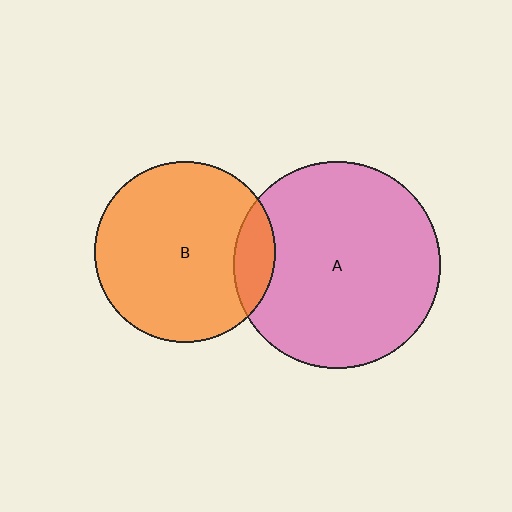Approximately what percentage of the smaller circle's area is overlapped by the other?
Approximately 15%.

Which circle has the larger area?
Circle A (pink).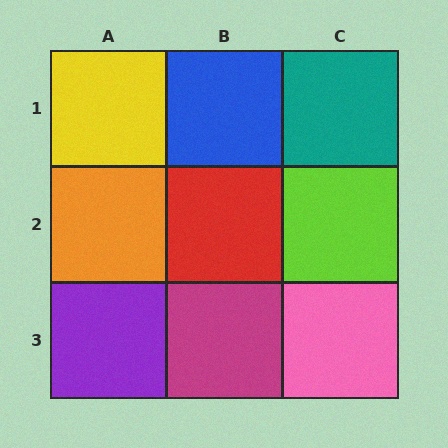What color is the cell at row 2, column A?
Orange.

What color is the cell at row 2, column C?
Lime.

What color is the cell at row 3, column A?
Purple.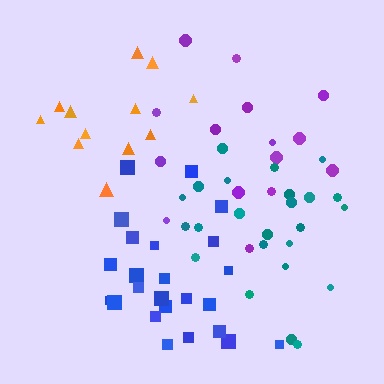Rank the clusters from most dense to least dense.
blue, teal, orange, purple.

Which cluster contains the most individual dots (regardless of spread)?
Teal (25).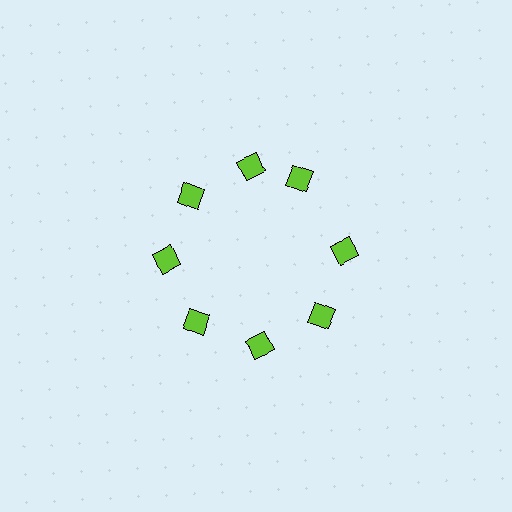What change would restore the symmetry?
The symmetry would be restored by rotating it back into even spacing with its neighbors so that all 8 diamonds sit at equal angles and equal distance from the center.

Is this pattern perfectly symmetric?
No. The 8 lime diamonds are arranged in a ring, but one element near the 2 o'clock position is rotated out of alignment along the ring, breaking the 8-fold rotational symmetry.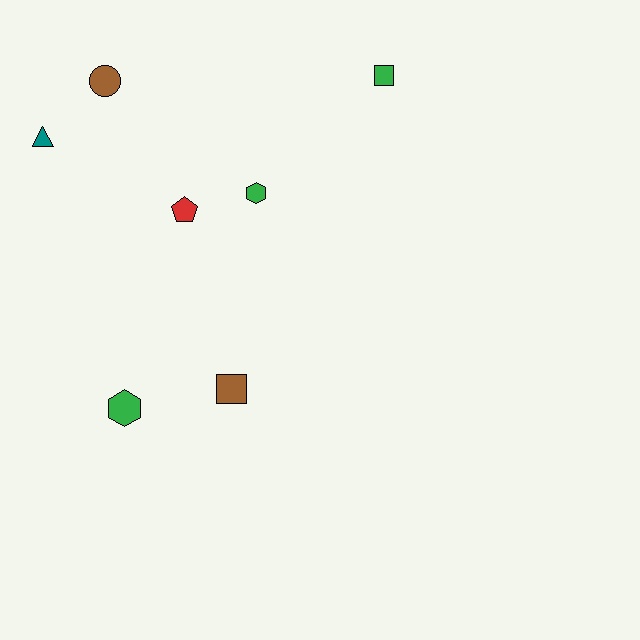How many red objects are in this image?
There is 1 red object.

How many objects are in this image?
There are 7 objects.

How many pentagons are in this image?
There is 1 pentagon.